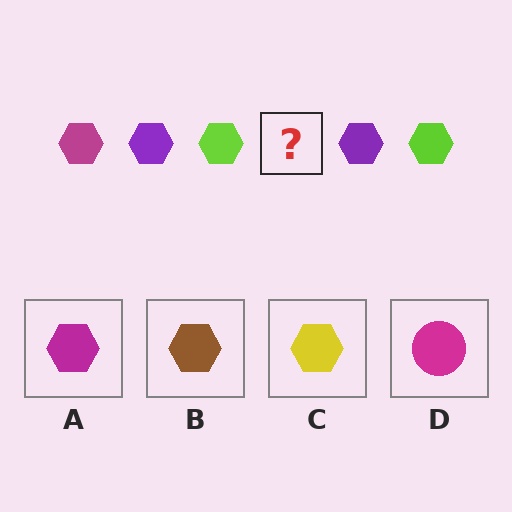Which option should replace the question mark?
Option A.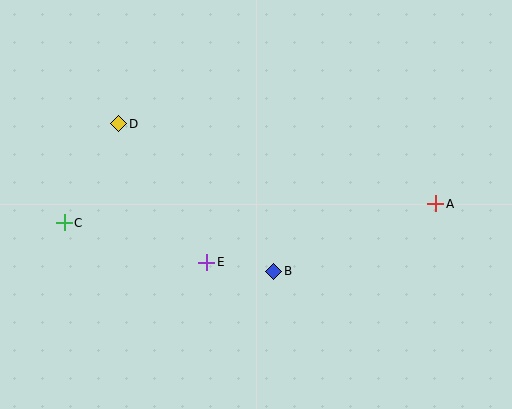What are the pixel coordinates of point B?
Point B is at (274, 271).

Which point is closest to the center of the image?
Point B at (274, 271) is closest to the center.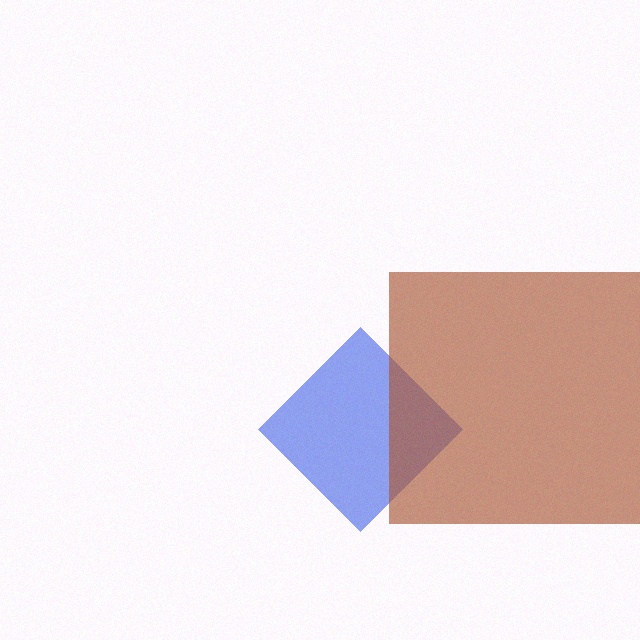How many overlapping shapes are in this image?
There are 2 overlapping shapes in the image.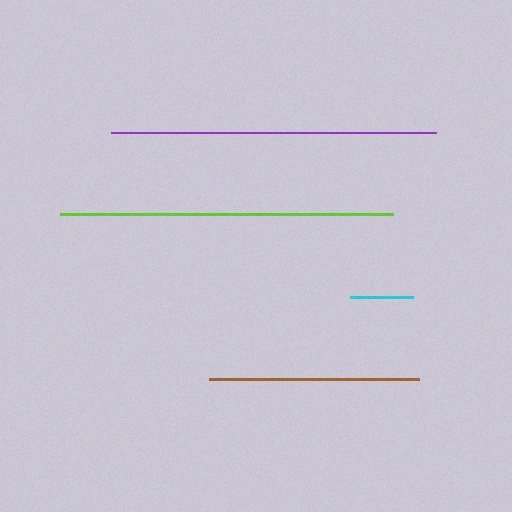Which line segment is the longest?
The lime line is the longest at approximately 333 pixels.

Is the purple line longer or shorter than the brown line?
The purple line is longer than the brown line.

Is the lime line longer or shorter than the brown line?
The lime line is longer than the brown line.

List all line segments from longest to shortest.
From longest to shortest: lime, purple, brown, cyan.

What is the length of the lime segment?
The lime segment is approximately 333 pixels long.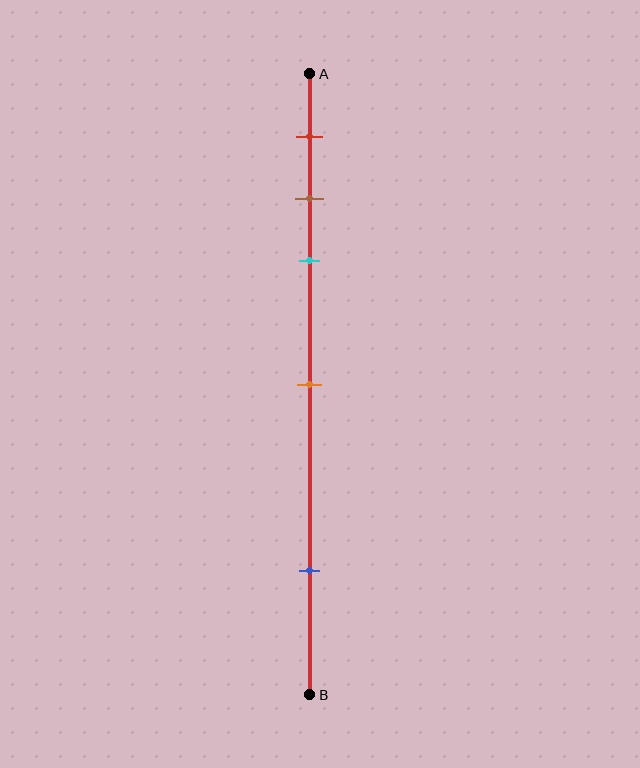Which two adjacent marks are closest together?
The brown and cyan marks are the closest adjacent pair.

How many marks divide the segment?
There are 5 marks dividing the segment.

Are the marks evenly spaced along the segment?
No, the marks are not evenly spaced.